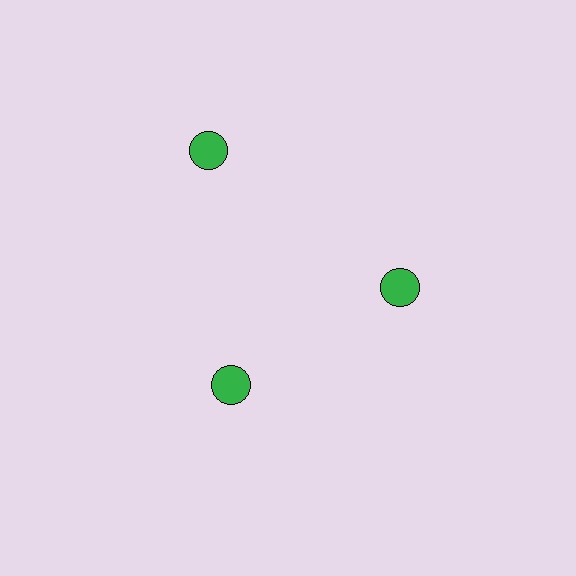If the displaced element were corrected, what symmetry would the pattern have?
It would have 3-fold rotational symmetry — the pattern would map onto itself every 120 degrees.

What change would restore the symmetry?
The symmetry would be restored by moving it inward, back onto the ring so that all 3 circles sit at equal angles and equal distance from the center.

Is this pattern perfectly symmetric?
No. The 3 green circles are arranged in a ring, but one element near the 11 o'clock position is pushed outward from the center, breaking the 3-fold rotational symmetry.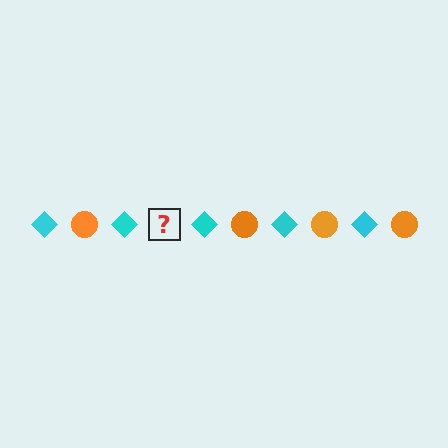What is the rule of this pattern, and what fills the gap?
The rule is that the pattern alternates between cyan diamond and orange circle. The gap should be filled with an orange circle.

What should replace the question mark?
The question mark should be replaced with an orange circle.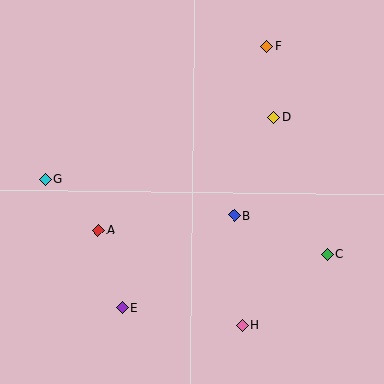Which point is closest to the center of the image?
Point B at (234, 215) is closest to the center.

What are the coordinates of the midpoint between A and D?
The midpoint between A and D is at (186, 174).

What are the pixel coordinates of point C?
Point C is at (328, 254).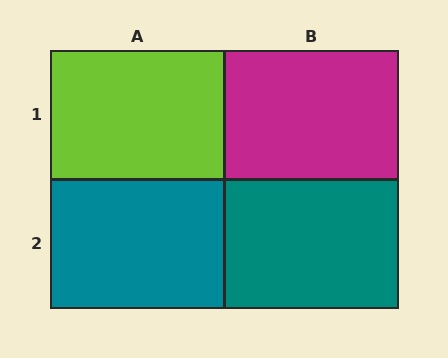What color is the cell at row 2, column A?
Teal.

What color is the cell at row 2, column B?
Teal.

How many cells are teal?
2 cells are teal.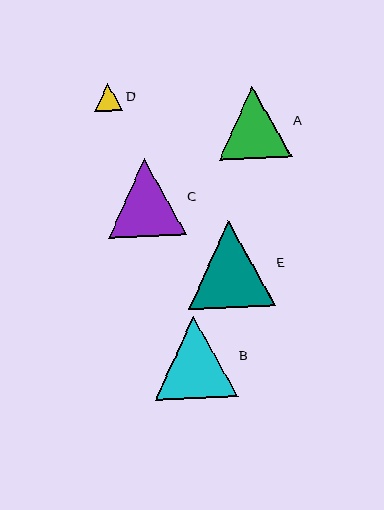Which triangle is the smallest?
Triangle D is the smallest with a size of approximately 28 pixels.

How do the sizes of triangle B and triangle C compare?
Triangle B and triangle C are approximately the same size.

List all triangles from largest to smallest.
From largest to smallest: E, B, C, A, D.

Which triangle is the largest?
Triangle E is the largest with a size of approximately 87 pixels.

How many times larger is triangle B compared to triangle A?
Triangle B is approximately 1.1 times the size of triangle A.